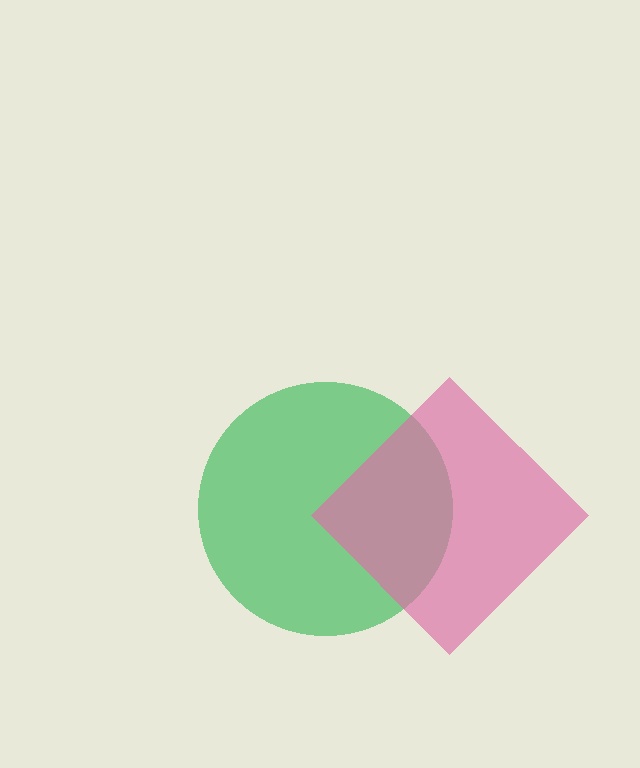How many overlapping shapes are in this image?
There are 2 overlapping shapes in the image.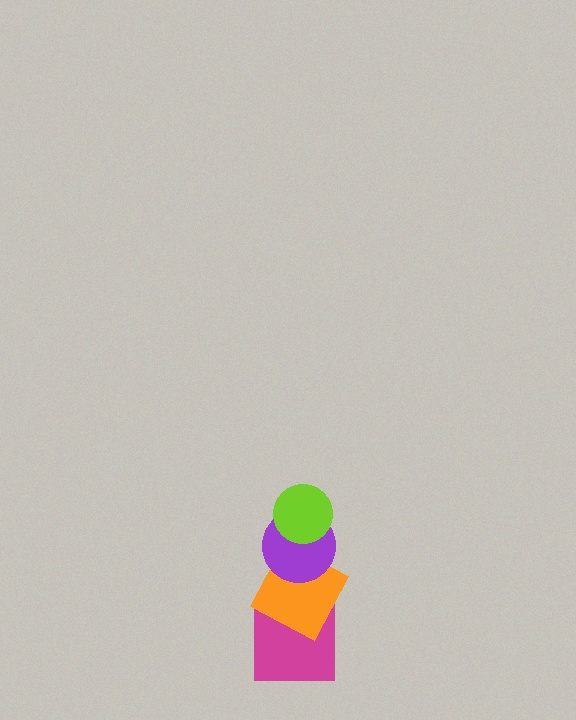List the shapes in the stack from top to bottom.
From top to bottom: the lime circle, the purple circle, the orange square, the magenta square.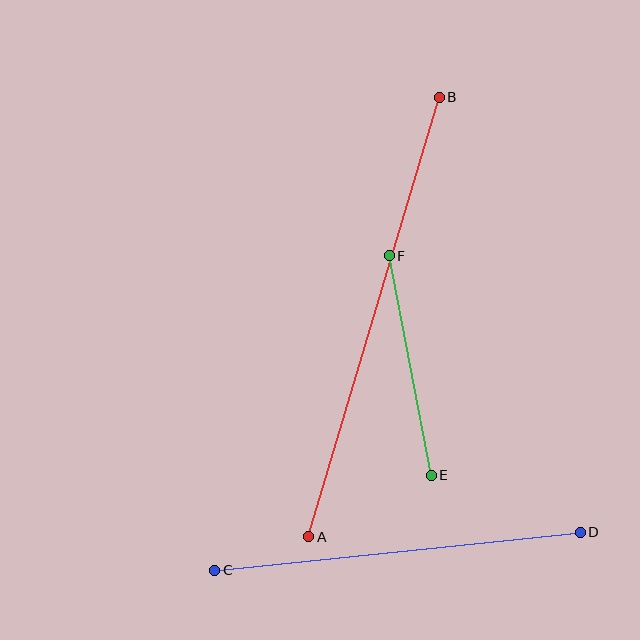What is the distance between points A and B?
The distance is approximately 458 pixels.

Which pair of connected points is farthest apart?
Points A and B are farthest apart.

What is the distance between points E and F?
The distance is approximately 223 pixels.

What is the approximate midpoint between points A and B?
The midpoint is at approximately (374, 317) pixels.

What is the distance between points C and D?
The distance is approximately 368 pixels.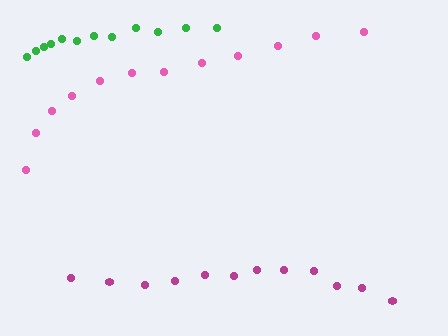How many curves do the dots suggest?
There are 3 distinct paths.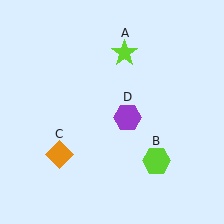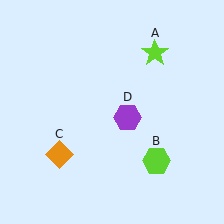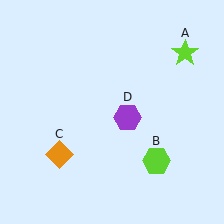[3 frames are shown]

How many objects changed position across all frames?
1 object changed position: lime star (object A).